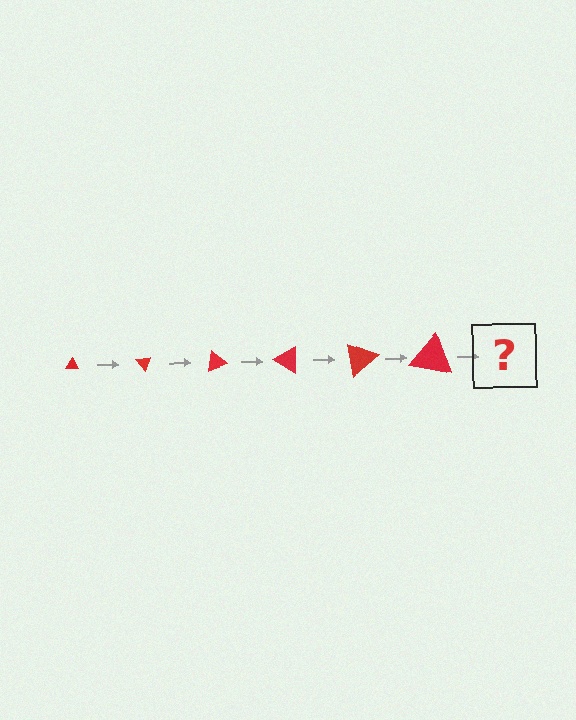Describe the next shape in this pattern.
It should be a triangle, larger than the previous one and rotated 300 degrees from the start.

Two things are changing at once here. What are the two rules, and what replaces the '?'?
The two rules are that the triangle grows larger each step and it rotates 50 degrees each step. The '?' should be a triangle, larger than the previous one and rotated 300 degrees from the start.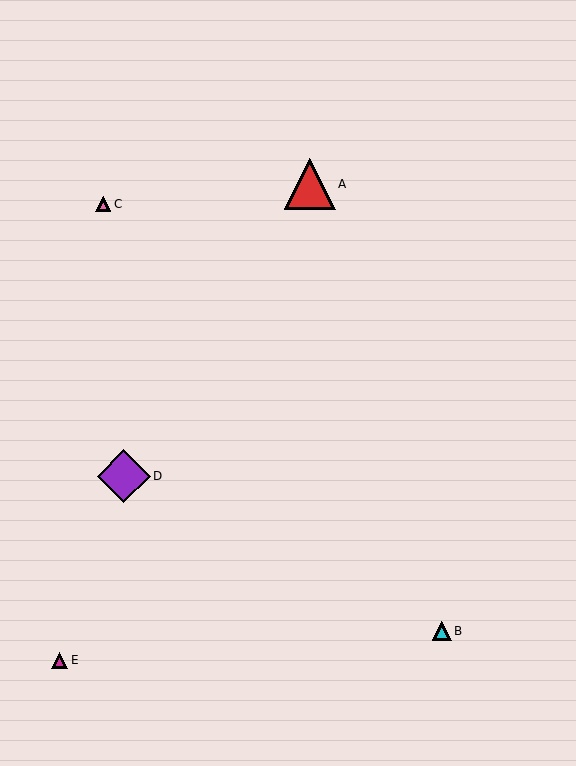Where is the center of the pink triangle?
The center of the pink triangle is at (103, 204).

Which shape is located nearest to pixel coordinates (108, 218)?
The pink triangle (labeled C) at (103, 204) is nearest to that location.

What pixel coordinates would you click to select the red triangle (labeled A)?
Click at (310, 184) to select the red triangle A.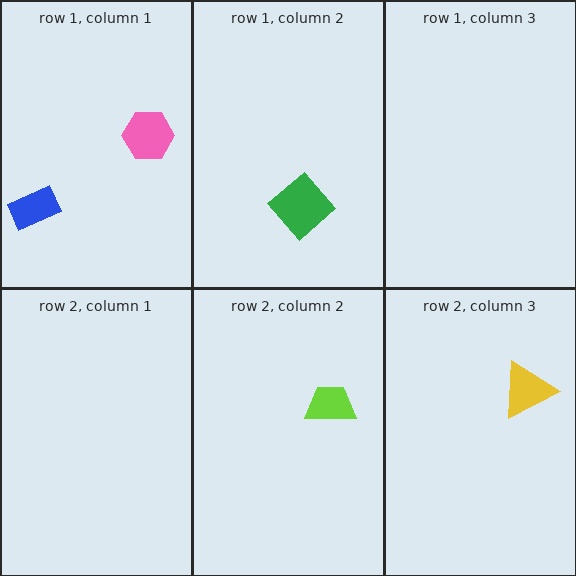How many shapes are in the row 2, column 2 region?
1.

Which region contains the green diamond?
The row 1, column 2 region.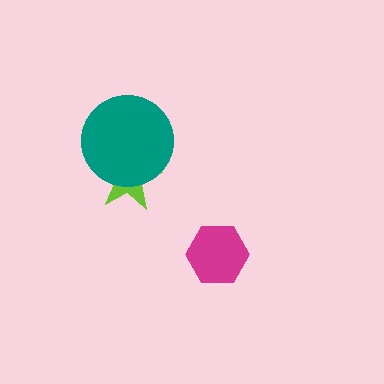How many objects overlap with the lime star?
1 object overlaps with the lime star.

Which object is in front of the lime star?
The teal circle is in front of the lime star.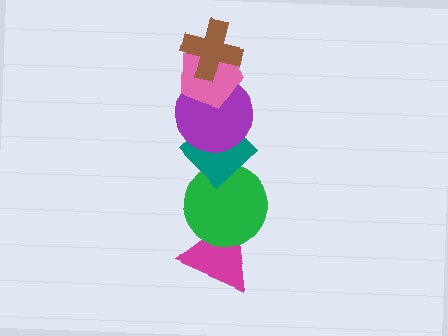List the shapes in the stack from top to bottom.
From top to bottom: the brown cross, the pink pentagon, the purple circle, the teal diamond, the green circle, the magenta triangle.